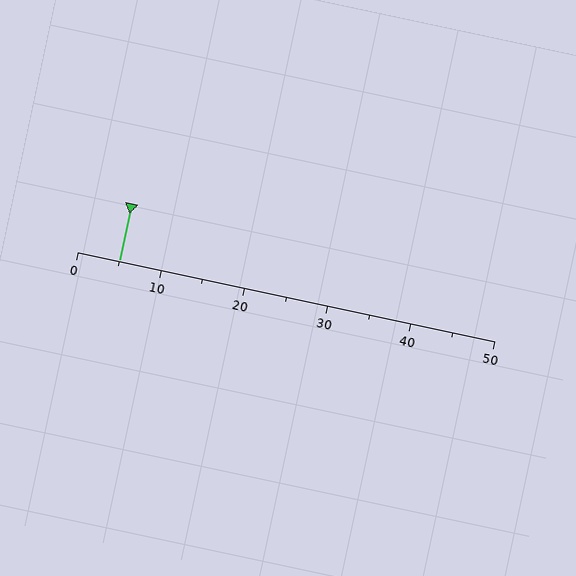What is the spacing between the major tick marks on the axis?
The major ticks are spaced 10 apart.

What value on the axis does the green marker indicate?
The marker indicates approximately 5.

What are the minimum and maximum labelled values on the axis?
The axis runs from 0 to 50.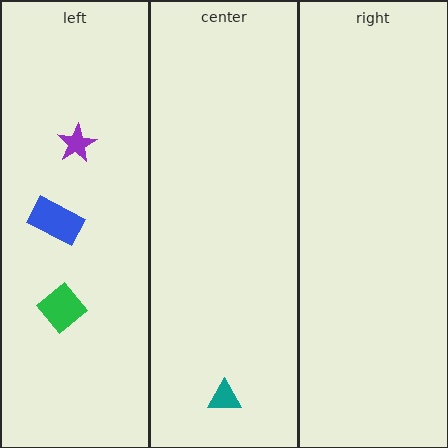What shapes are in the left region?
The green diamond, the blue rectangle, the purple star.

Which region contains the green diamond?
The left region.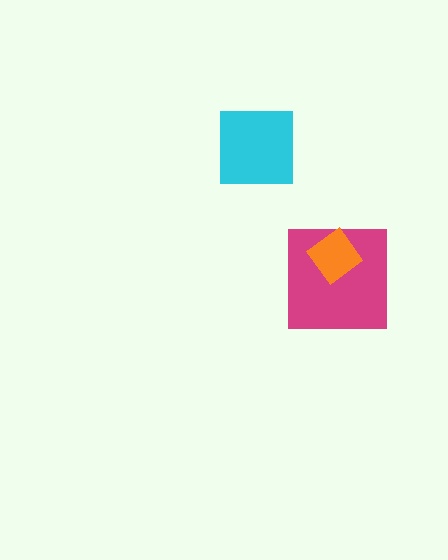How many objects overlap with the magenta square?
1 object overlaps with the magenta square.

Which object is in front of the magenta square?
The orange diamond is in front of the magenta square.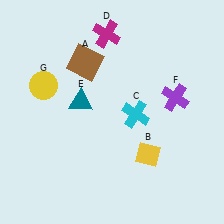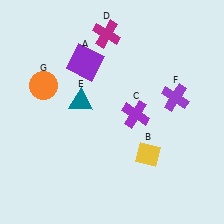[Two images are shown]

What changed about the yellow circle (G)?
In Image 1, G is yellow. In Image 2, it changed to orange.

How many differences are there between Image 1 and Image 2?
There are 3 differences between the two images.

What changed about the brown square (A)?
In Image 1, A is brown. In Image 2, it changed to purple.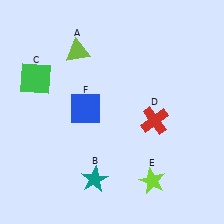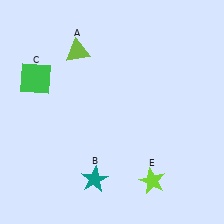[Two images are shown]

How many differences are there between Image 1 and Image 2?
There are 2 differences between the two images.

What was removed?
The blue square (F), the red cross (D) were removed in Image 2.